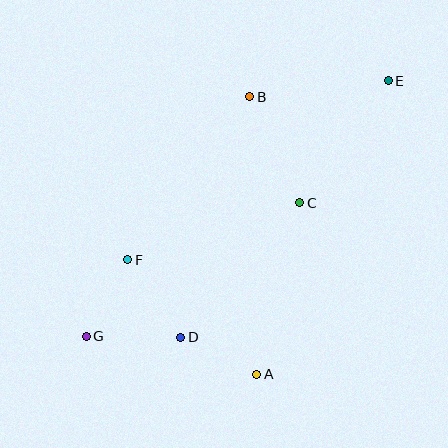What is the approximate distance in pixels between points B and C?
The distance between B and C is approximately 117 pixels.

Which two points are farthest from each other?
Points E and G are farthest from each other.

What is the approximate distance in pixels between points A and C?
The distance between A and C is approximately 177 pixels.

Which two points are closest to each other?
Points A and D are closest to each other.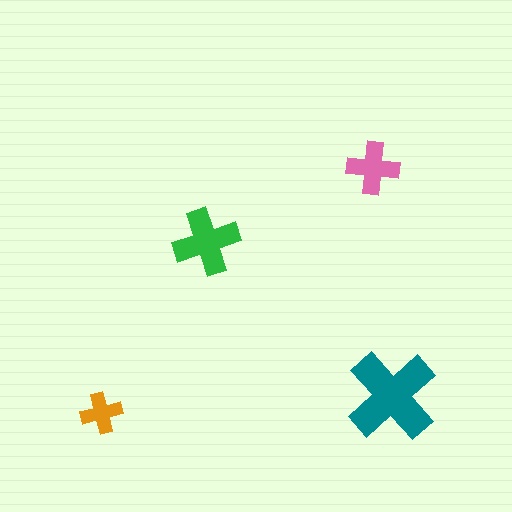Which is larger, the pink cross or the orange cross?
The pink one.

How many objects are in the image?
There are 4 objects in the image.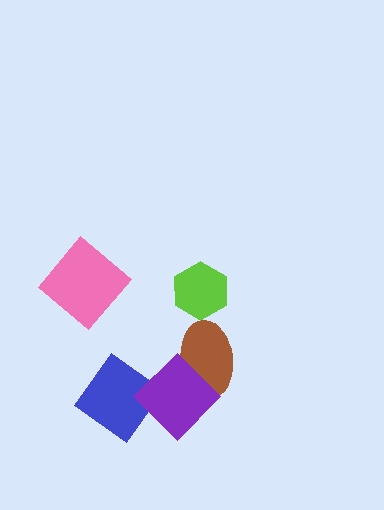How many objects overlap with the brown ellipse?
1 object overlaps with the brown ellipse.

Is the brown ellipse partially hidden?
Yes, it is partially covered by another shape.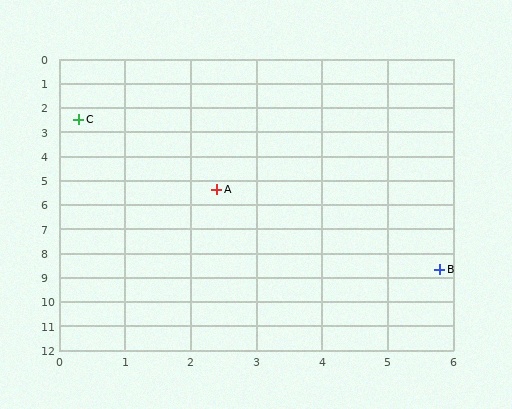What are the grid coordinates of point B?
Point B is at approximately (5.8, 8.7).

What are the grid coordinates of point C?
Point C is at approximately (0.3, 2.5).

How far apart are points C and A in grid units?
Points C and A are about 3.6 grid units apart.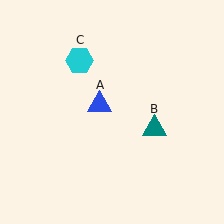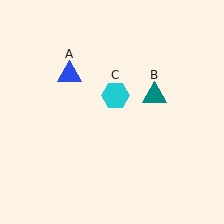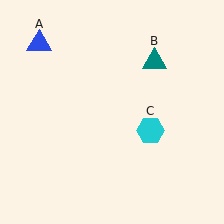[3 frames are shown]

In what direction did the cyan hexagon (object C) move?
The cyan hexagon (object C) moved down and to the right.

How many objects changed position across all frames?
3 objects changed position: blue triangle (object A), teal triangle (object B), cyan hexagon (object C).